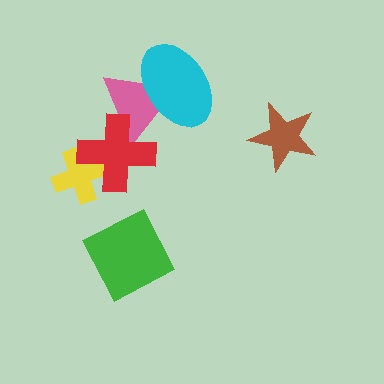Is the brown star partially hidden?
No, no other shape covers it.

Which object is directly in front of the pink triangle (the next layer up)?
The cyan ellipse is directly in front of the pink triangle.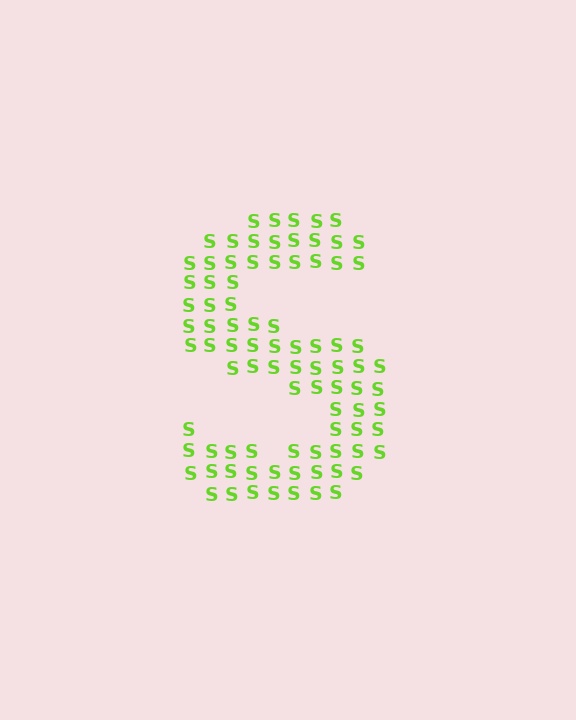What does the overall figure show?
The overall figure shows the letter S.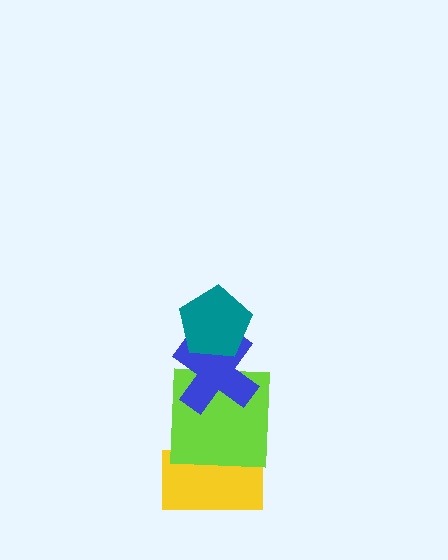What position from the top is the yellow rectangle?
The yellow rectangle is 4th from the top.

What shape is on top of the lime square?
The blue cross is on top of the lime square.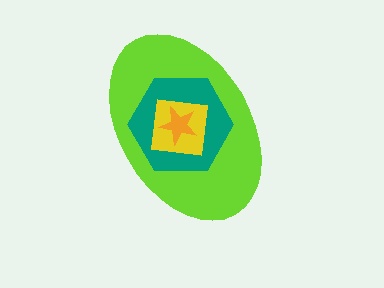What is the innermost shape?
The orange star.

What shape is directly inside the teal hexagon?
The yellow square.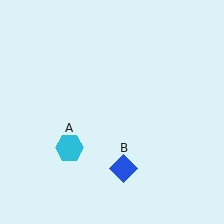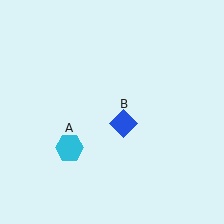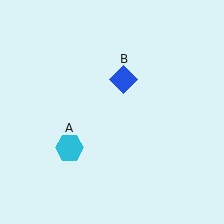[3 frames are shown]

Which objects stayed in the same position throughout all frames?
Cyan hexagon (object A) remained stationary.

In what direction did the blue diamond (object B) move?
The blue diamond (object B) moved up.